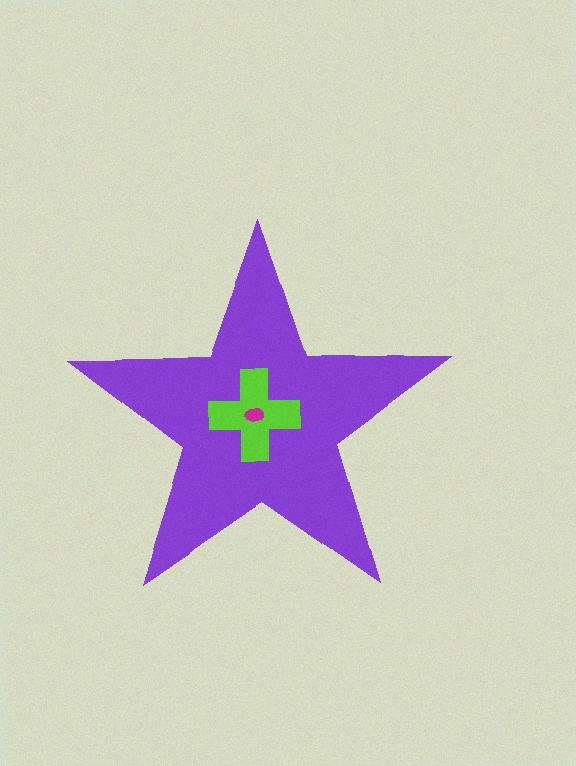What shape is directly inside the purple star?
The lime cross.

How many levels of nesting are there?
3.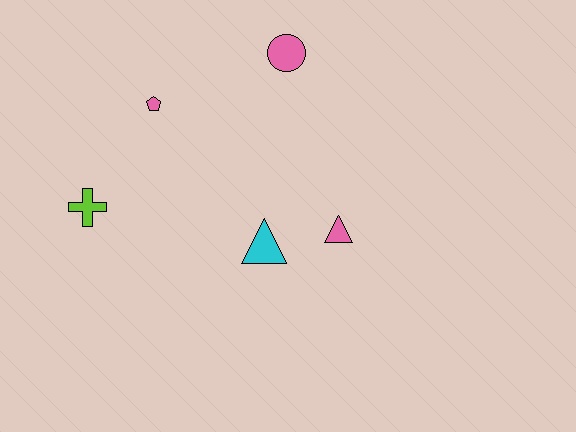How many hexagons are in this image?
There are no hexagons.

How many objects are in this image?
There are 5 objects.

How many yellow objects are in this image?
There are no yellow objects.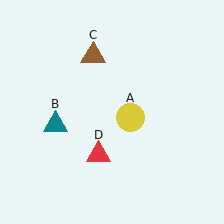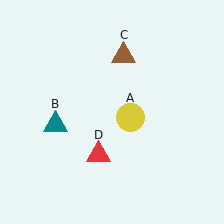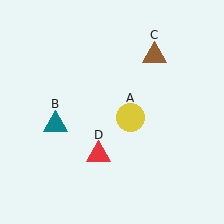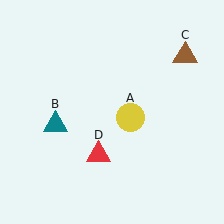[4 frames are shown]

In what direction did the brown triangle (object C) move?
The brown triangle (object C) moved right.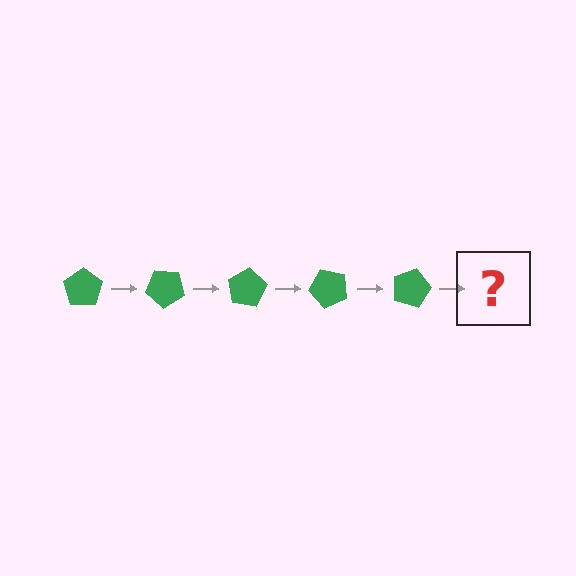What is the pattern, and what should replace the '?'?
The pattern is that the pentagon rotates 40 degrees each step. The '?' should be a green pentagon rotated 200 degrees.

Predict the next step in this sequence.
The next step is a green pentagon rotated 200 degrees.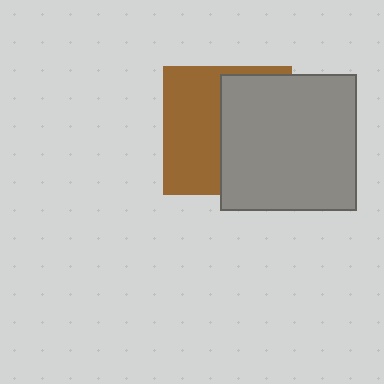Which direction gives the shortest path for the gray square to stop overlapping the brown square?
Moving right gives the shortest separation.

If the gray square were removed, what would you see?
You would see the complete brown square.